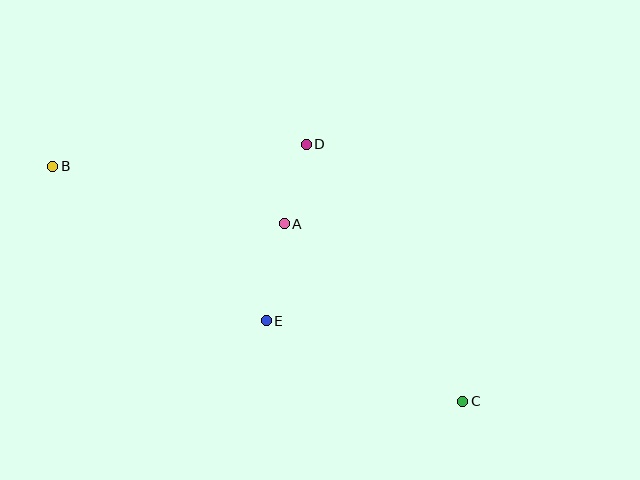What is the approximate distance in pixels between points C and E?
The distance between C and E is approximately 213 pixels.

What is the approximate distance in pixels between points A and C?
The distance between A and C is approximately 252 pixels.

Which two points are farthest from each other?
Points B and C are farthest from each other.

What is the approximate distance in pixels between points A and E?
The distance between A and E is approximately 98 pixels.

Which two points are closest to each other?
Points A and D are closest to each other.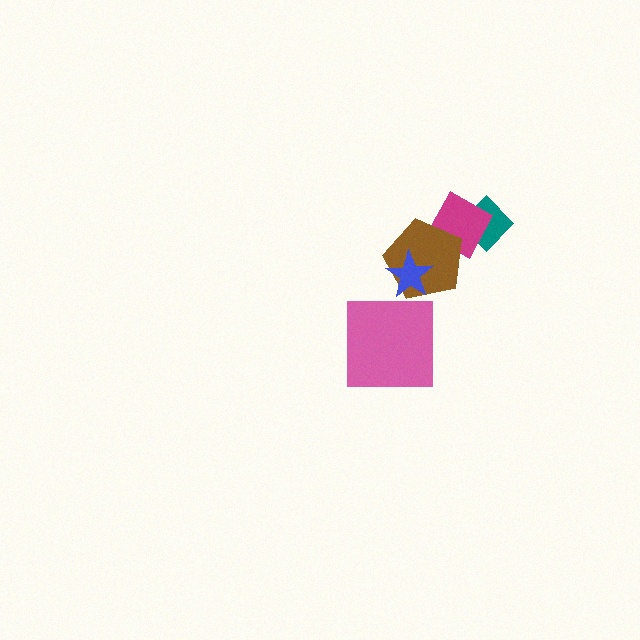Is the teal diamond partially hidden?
Yes, it is partially covered by another shape.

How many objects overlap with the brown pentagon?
2 objects overlap with the brown pentagon.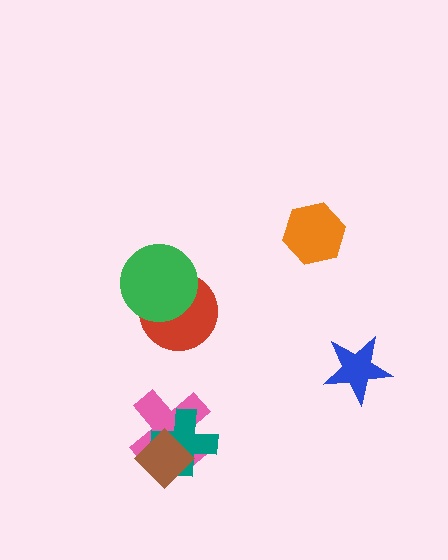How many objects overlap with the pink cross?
2 objects overlap with the pink cross.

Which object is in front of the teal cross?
The brown diamond is in front of the teal cross.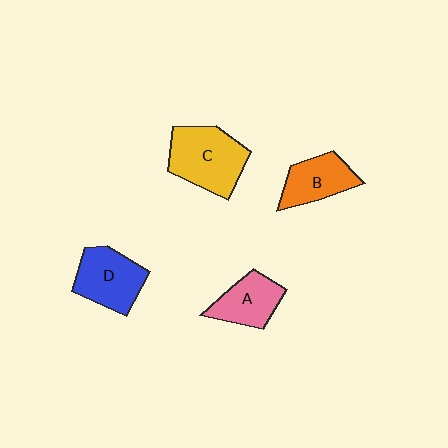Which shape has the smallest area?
Shape A (pink).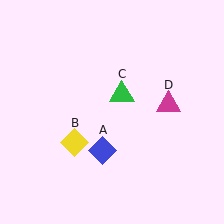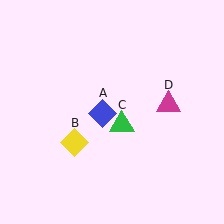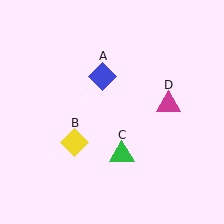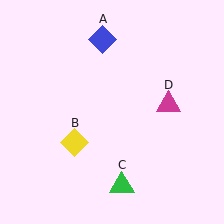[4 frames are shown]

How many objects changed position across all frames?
2 objects changed position: blue diamond (object A), green triangle (object C).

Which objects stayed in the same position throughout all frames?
Yellow diamond (object B) and magenta triangle (object D) remained stationary.